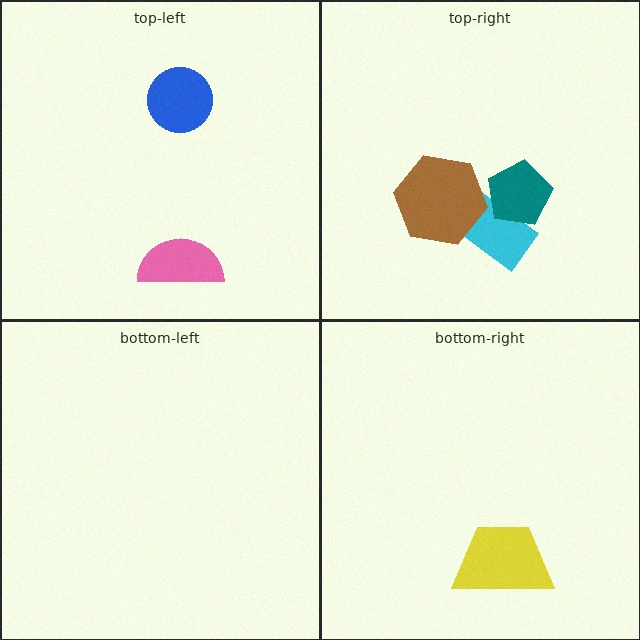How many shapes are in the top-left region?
2.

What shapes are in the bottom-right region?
The yellow trapezoid.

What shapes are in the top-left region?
The pink semicircle, the blue circle.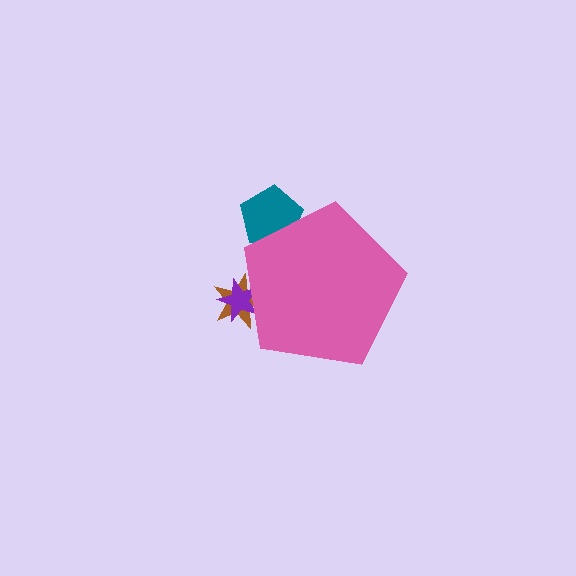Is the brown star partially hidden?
Yes, the brown star is partially hidden behind the pink pentagon.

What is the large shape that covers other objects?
A pink pentagon.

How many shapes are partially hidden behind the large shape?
3 shapes are partially hidden.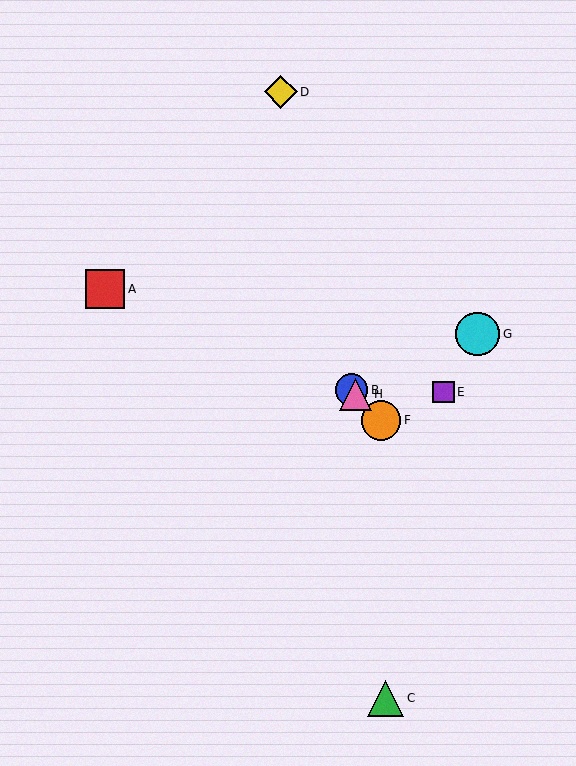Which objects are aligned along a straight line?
Objects B, F, H are aligned along a straight line.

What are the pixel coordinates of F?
Object F is at (381, 420).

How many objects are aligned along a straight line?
3 objects (B, F, H) are aligned along a straight line.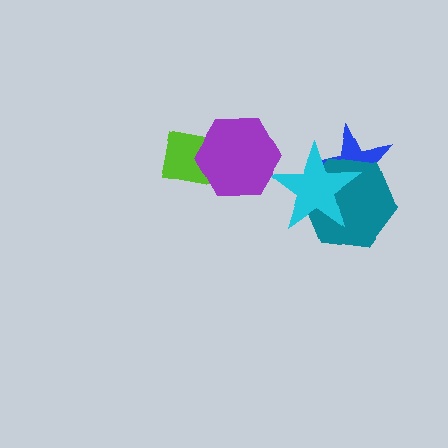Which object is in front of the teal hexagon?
The cyan star is in front of the teal hexagon.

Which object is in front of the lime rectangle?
The purple hexagon is in front of the lime rectangle.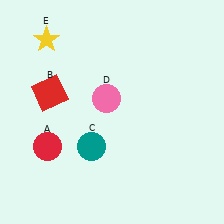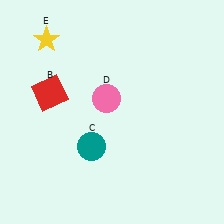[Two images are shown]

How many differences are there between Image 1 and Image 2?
There is 1 difference between the two images.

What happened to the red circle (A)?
The red circle (A) was removed in Image 2. It was in the bottom-left area of Image 1.